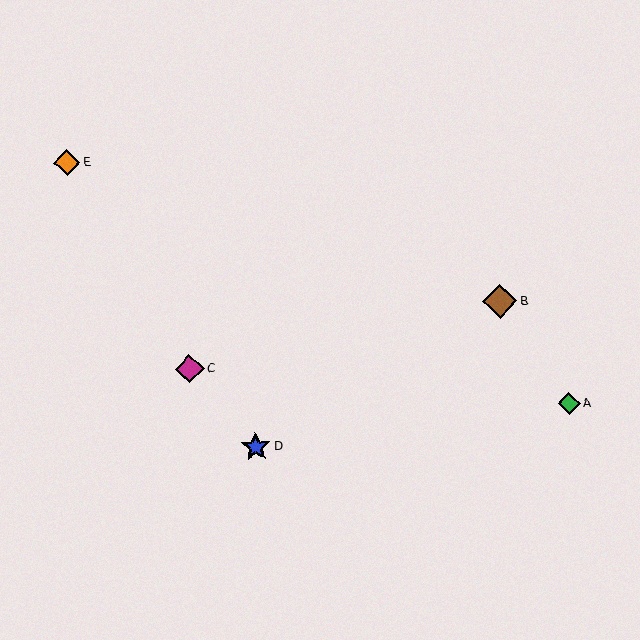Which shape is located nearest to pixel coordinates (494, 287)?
The brown diamond (labeled B) at (500, 301) is nearest to that location.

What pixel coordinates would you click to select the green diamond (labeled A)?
Click at (569, 404) to select the green diamond A.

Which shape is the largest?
The brown diamond (labeled B) is the largest.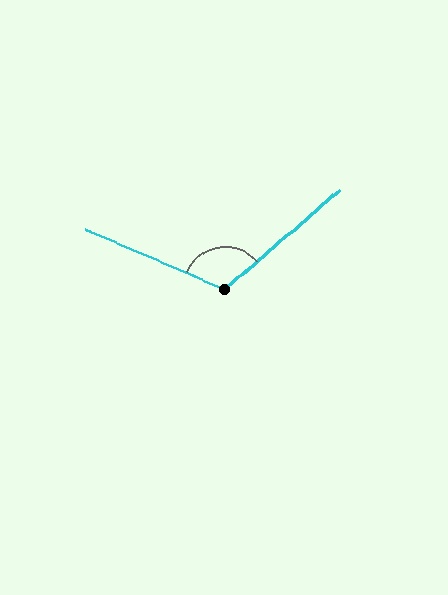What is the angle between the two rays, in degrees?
Approximately 116 degrees.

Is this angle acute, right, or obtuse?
It is obtuse.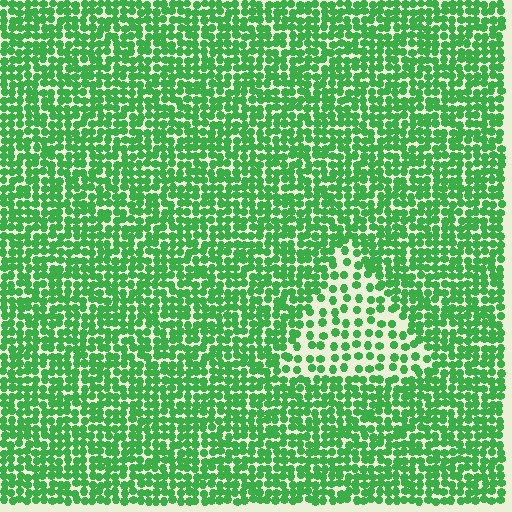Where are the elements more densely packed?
The elements are more densely packed outside the triangle boundary.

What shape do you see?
I see a triangle.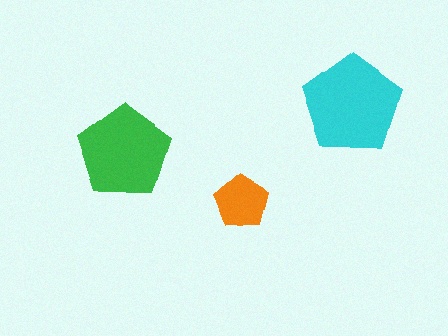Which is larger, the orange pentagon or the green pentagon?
The green one.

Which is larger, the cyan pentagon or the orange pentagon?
The cyan one.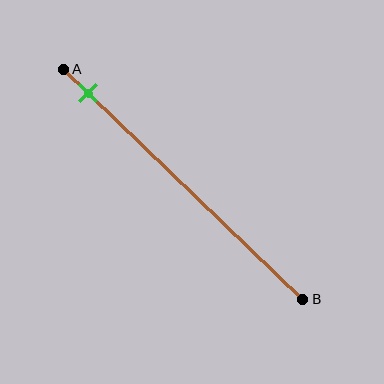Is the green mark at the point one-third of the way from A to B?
No, the mark is at about 10% from A, not at the 33% one-third point.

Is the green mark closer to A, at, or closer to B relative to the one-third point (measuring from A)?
The green mark is closer to point A than the one-third point of segment AB.